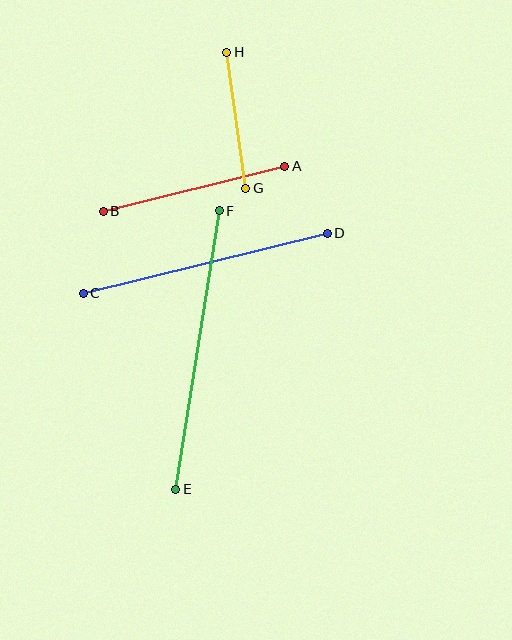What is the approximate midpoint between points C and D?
The midpoint is at approximately (205, 263) pixels.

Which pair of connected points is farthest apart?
Points E and F are farthest apart.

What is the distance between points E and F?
The distance is approximately 282 pixels.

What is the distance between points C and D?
The distance is approximately 252 pixels.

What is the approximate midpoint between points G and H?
The midpoint is at approximately (236, 120) pixels.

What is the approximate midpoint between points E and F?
The midpoint is at approximately (197, 350) pixels.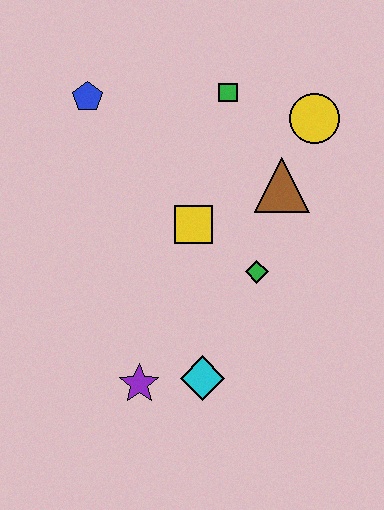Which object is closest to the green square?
The yellow circle is closest to the green square.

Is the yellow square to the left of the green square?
Yes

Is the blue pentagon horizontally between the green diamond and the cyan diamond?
No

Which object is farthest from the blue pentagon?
The cyan diamond is farthest from the blue pentagon.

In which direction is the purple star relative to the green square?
The purple star is below the green square.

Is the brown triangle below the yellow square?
No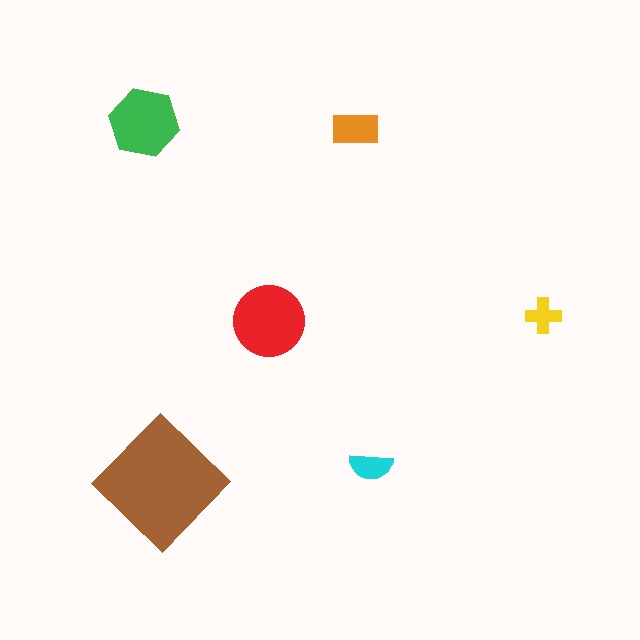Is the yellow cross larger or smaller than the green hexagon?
Smaller.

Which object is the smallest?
The yellow cross.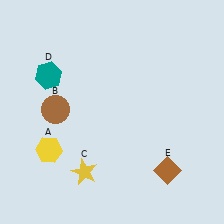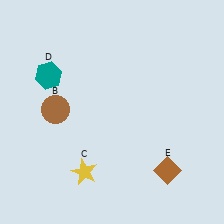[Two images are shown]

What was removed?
The yellow hexagon (A) was removed in Image 2.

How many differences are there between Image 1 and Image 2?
There is 1 difference between the two images.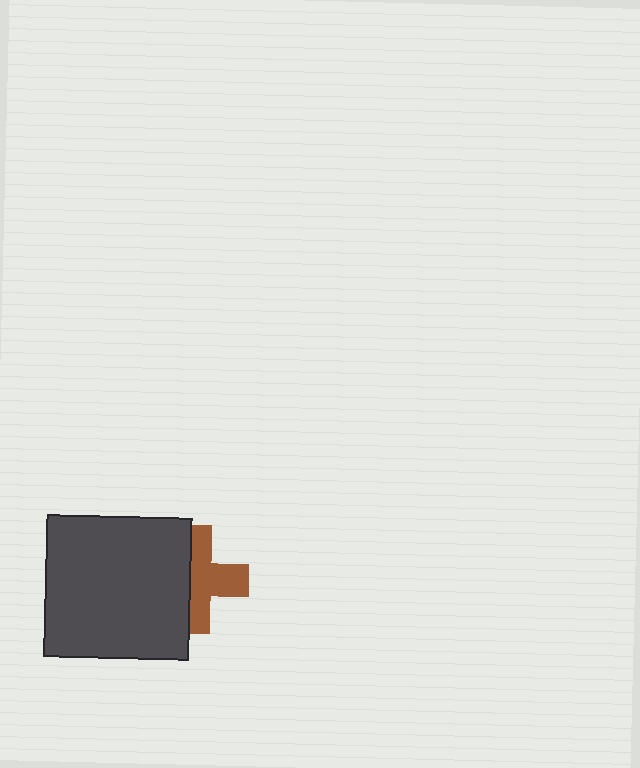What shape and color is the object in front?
The object in front is a dark gray rectangle.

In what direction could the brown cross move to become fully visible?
The brown cross could move right. That would shift it out from behind the dark gray rectangle entirely.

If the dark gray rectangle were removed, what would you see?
You would see the complete brown cross.